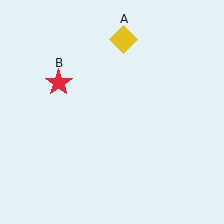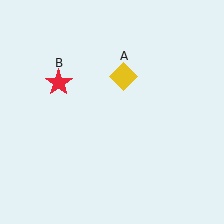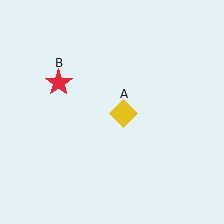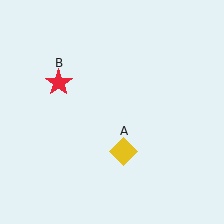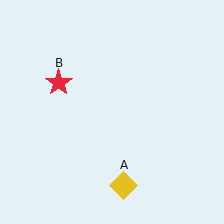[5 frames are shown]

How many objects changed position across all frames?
1 object changed position: yellow diamond (object A).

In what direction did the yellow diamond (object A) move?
The yellow diamond (object A) moved down.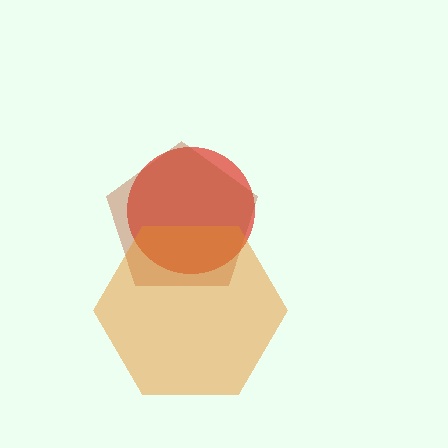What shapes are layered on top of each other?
The layered shapes are: a red circle, a brown pentagon, an orange hexagon.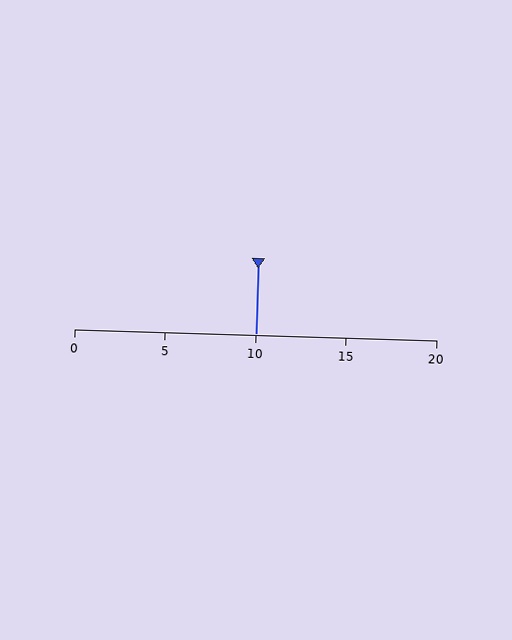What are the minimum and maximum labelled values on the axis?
The axis runs from 0 to 20.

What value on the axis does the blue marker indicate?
The marker indicates approximately 10.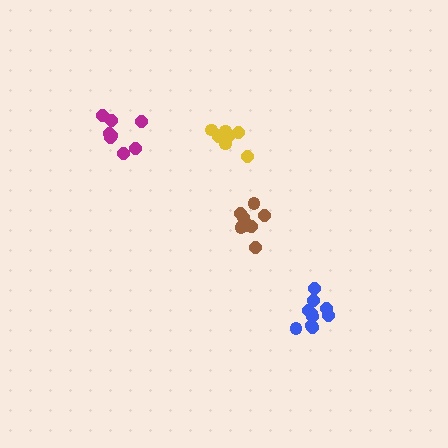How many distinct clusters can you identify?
There are 4 distinct clusters.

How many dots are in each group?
Group 1: 8 dots, Group 2: 9 dots, Group 3: 8 dots, Group 4: 10 dots (35 total).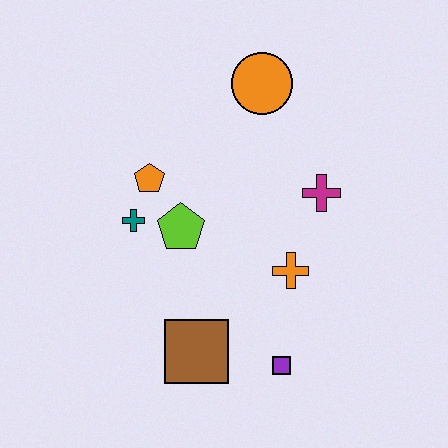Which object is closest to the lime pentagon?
The teal cross is closest to the lime pentagon.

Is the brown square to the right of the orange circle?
No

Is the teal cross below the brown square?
No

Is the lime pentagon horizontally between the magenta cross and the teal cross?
Yes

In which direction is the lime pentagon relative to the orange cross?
The lime pentagon is to the left of the orange cross.